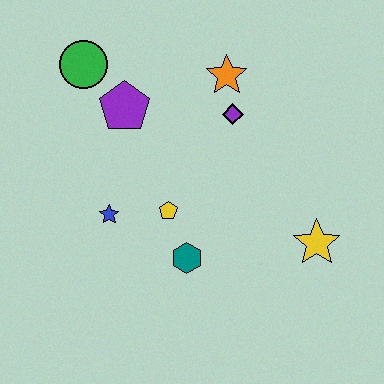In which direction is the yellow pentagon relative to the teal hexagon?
The yellow pentagon is above the teal hexagon.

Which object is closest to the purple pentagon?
The green circle is closest to the purple pentagon.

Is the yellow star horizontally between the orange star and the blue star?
No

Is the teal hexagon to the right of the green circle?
Yes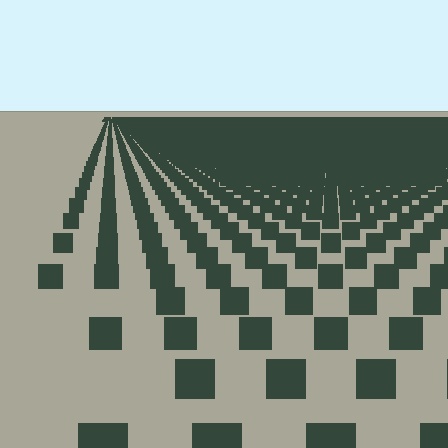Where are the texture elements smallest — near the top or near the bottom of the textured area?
Near the top.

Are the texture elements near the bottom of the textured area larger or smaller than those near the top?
Larger. Near the bottom, elements are closer to the viewer and appear at a bigger on-screen size.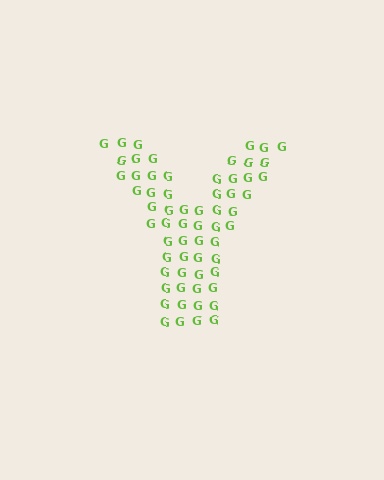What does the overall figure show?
The overall figure shows the letter Y.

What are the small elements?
The small elements are letter G's.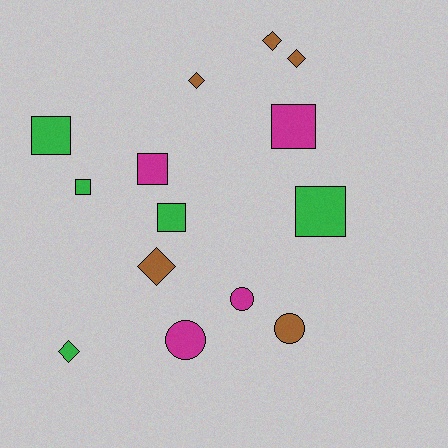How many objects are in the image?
There are 14 objects.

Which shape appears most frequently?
Square, with 6 objects.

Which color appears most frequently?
Green, with 5 objects.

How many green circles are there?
There are no green circles.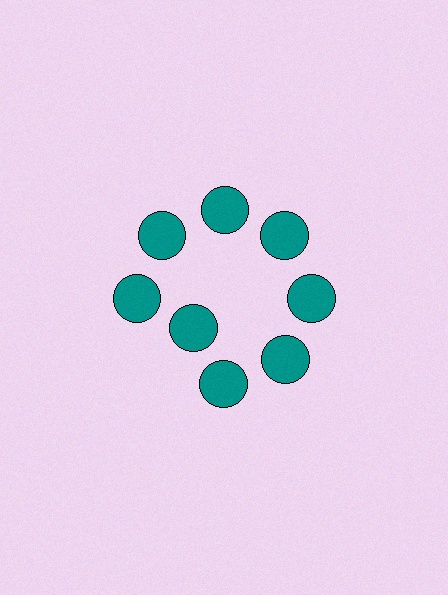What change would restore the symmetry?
The symmetry would be restored by moving it outward, back onto the ring so that all 8 circles sit at equal angles and equal distance from the center.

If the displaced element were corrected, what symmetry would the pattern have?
It would have 8-fold rotational symmetry — the pattern would map onto itself every 45 degrees.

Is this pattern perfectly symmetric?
No. The 8 teal circles are arranged in a ring, but one element near the 8 o'clock position is pulled inward toward the center, breaking the 8-fold rotational symmetry.